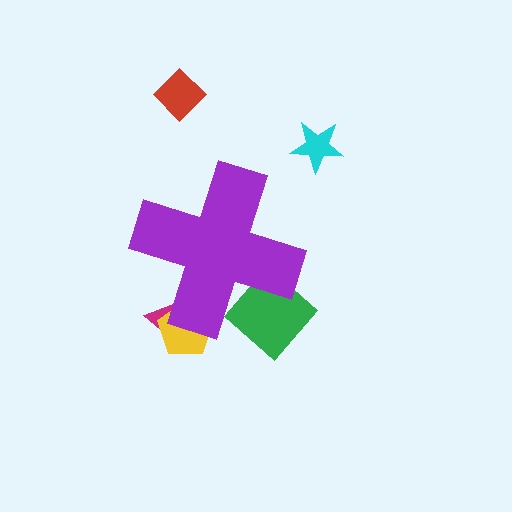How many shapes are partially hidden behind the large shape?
3 shapes are partially hidden.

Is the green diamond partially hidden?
Yes, the green diamond is partially hidden behind the purple cross.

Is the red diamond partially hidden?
No, the red diamond is fully visible.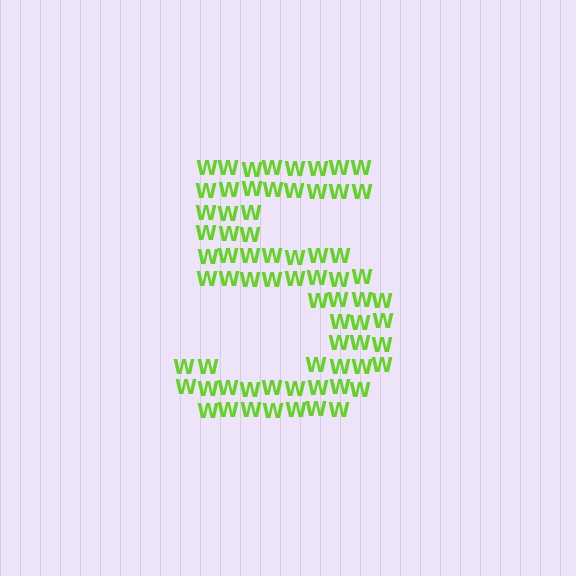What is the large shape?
The large shape is the digit 5.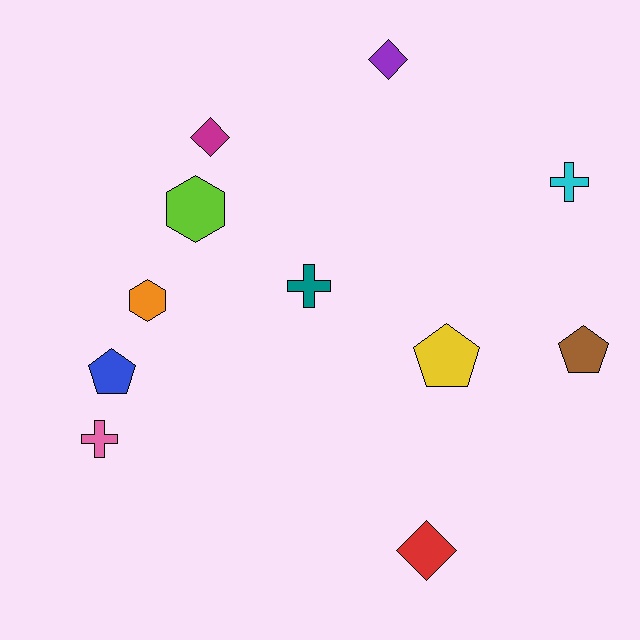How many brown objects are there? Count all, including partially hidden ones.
There is 1 brown object.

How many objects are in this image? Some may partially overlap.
There are 11 objects.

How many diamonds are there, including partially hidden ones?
There are 3 diamonds.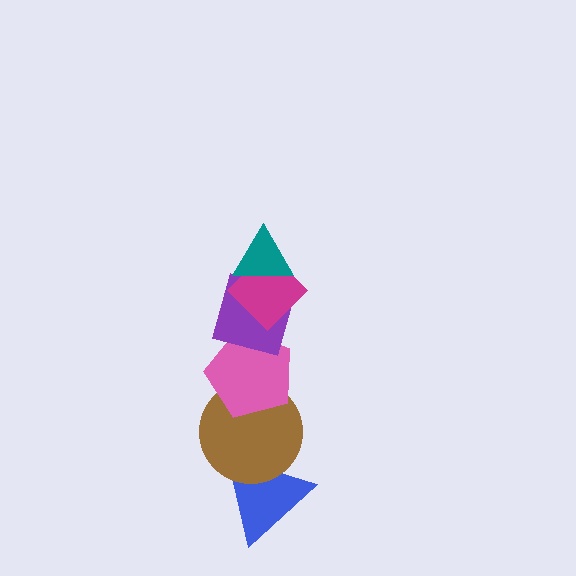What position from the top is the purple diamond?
The purple diamond is 3rd from the top.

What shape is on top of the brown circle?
The pink pentagon is on top of the brown circle.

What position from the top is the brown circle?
The brown circle is 5th from the top.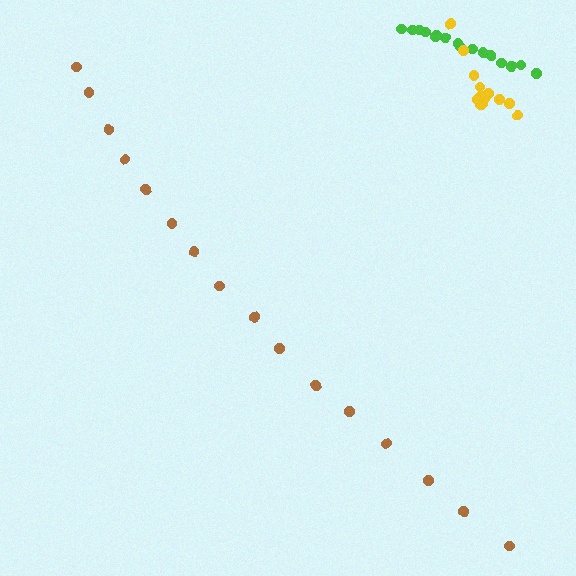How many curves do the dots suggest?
There are 3 distinct paths.